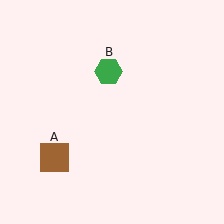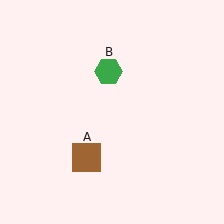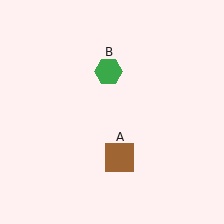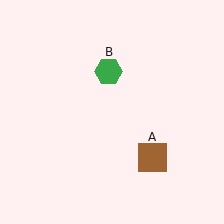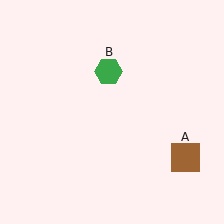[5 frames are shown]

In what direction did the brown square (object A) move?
The brown square (object A) moved right.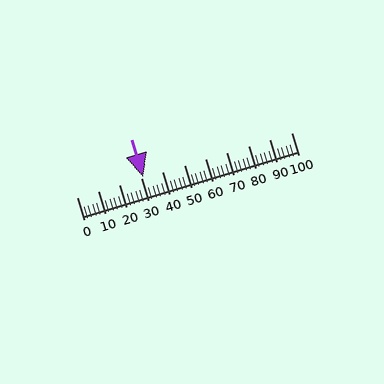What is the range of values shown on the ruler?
The ruler shows values from 0 to 100.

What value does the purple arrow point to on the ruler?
The purple arrow points to approximately 31.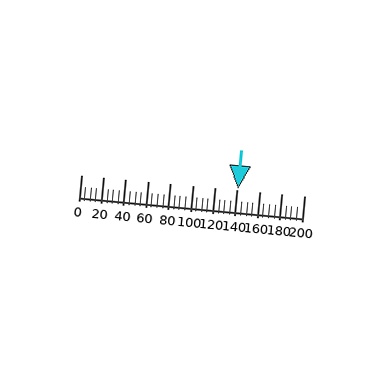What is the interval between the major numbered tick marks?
The major tick marks are spaced 20 units apart.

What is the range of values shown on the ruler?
The ruler shows values from 0 to 200.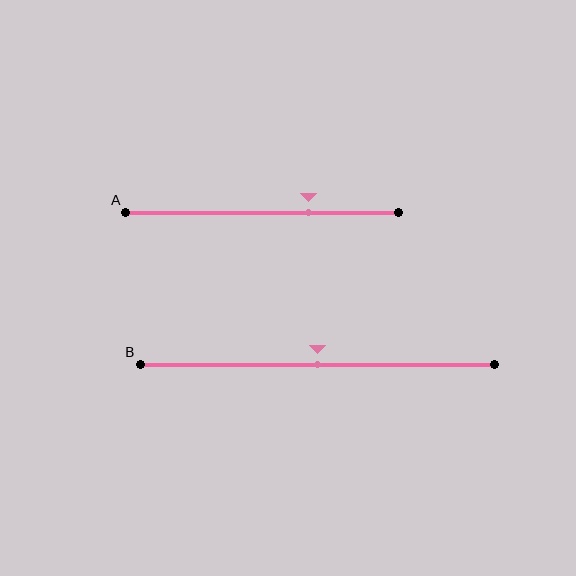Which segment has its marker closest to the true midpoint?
Segment B has its marker closest to the true midpoint.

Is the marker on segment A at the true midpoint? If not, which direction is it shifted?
No, the marker on segment A is shifted to the right by about 17% of the segment length.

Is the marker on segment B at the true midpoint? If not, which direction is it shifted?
Yes, the marker on segment B is at the true midpoint.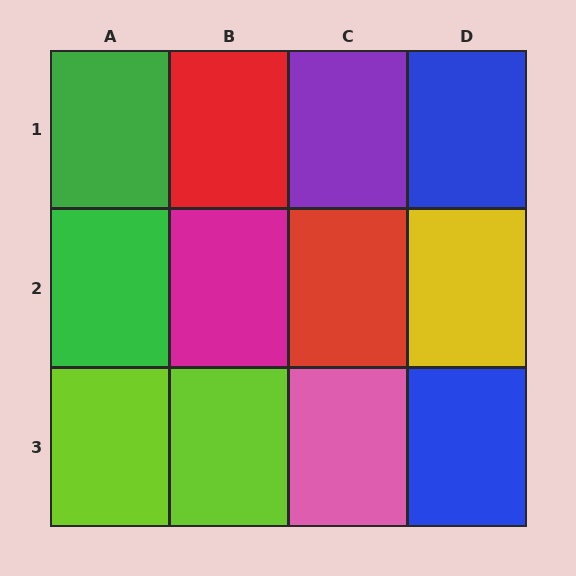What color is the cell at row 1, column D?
Blue.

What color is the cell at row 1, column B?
Red.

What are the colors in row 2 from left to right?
Green, magenta, red, yellow.